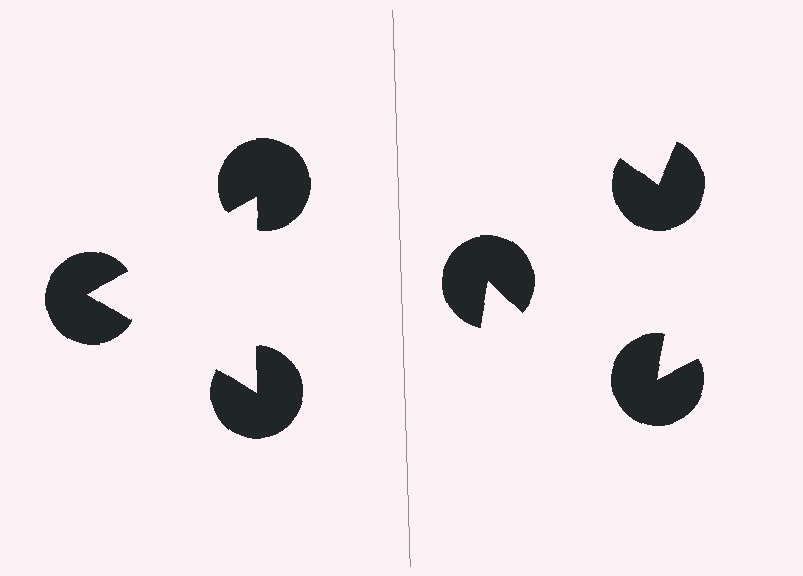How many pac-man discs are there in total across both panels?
6 — 3 on each side.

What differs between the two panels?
The pac-man discs are positioned identically on both sides; only the wedge orientations differ. On the left they align to a triangle; on the right they are misaligned.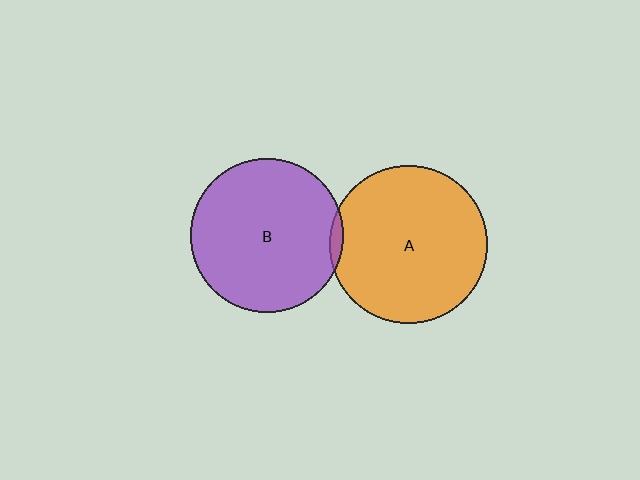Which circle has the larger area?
Circle A (orange).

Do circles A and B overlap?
Yes.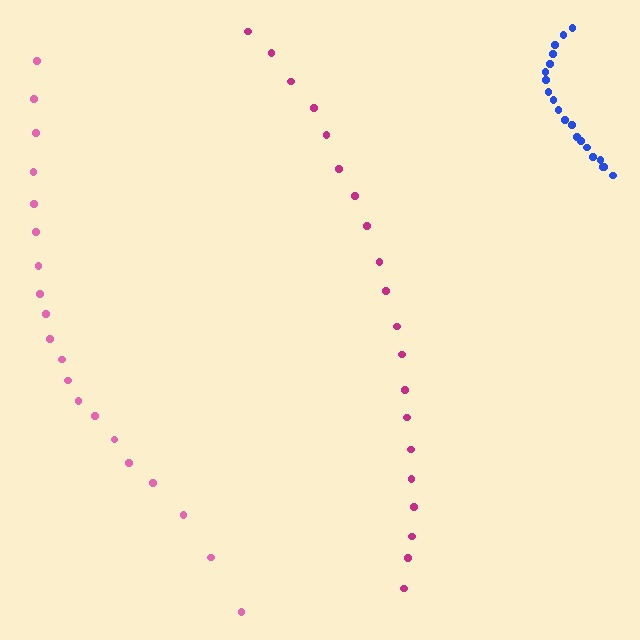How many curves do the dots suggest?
There are 3 distinct paths.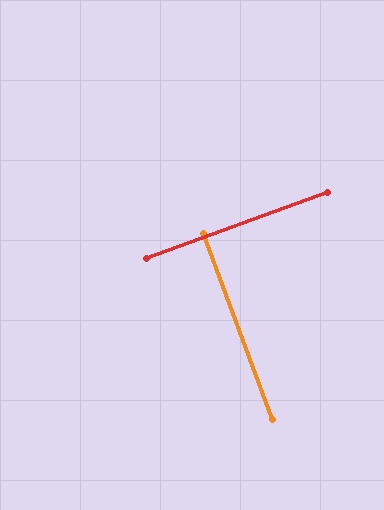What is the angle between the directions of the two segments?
Approximately 90 degrees.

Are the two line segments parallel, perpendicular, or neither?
Perpendicular — they meet at approximately 90°.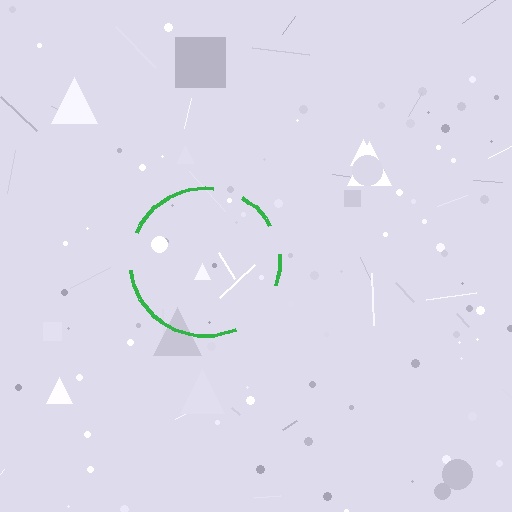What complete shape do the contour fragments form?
The contour fragments form a circle.